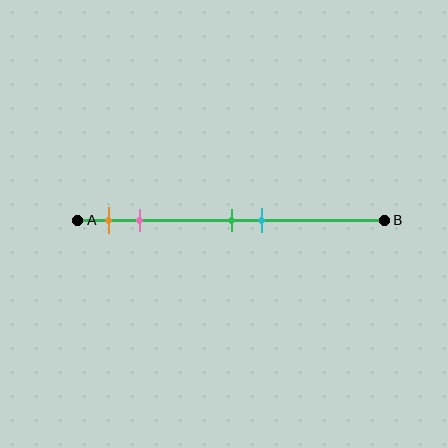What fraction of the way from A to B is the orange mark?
The orange mark is approximately 10% (0.1) of the way from A to B.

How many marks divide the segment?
There are 4 marks dividing the segment.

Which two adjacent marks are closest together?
The green and cyan marks are the closest adjacent pair.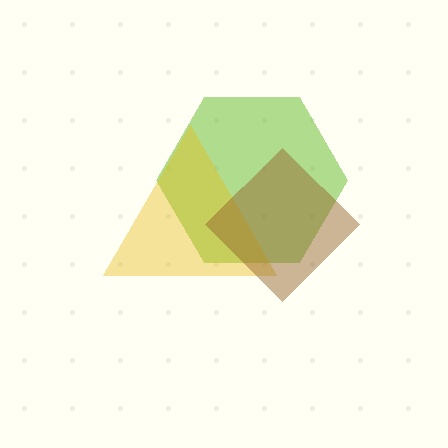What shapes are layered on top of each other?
The layered shapes are: a lime hexagon, a yellow triangle, a brown diamond.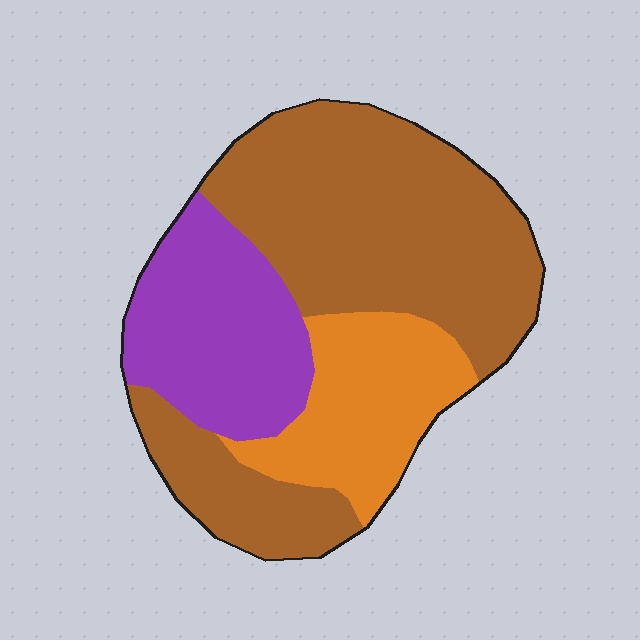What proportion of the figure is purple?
Purple takes up between a sixth and a third of the figure.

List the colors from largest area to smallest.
From largest to smallest: brown, purple, orange.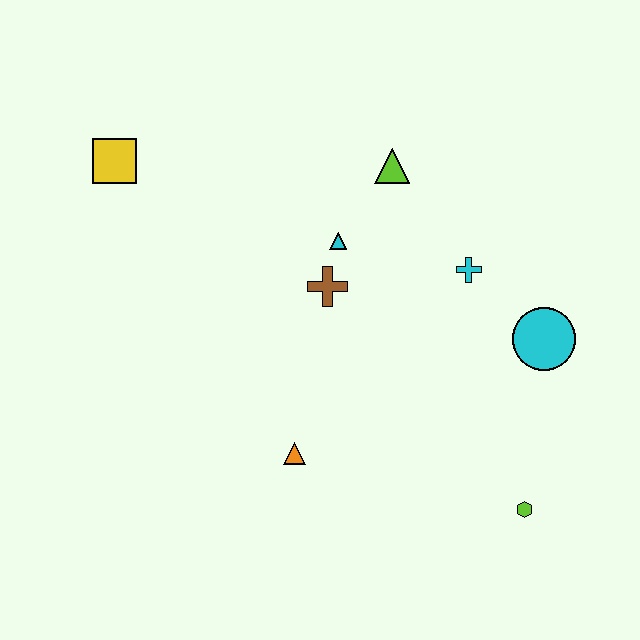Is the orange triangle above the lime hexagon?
Yes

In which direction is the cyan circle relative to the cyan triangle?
The cyan circle is to the right of the cyan triangle.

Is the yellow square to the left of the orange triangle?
Yes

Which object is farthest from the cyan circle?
The yellow square is farthest from the cyan circle.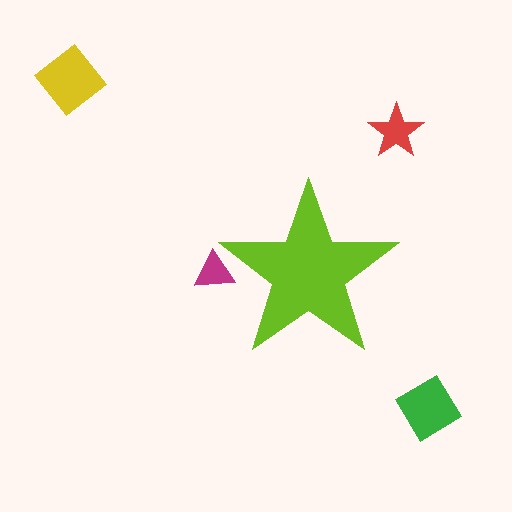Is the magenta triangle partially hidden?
Yes, the magenta triangle is partially hidden behind the lime star.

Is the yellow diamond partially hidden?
No, the yellow diamond is fully visible.